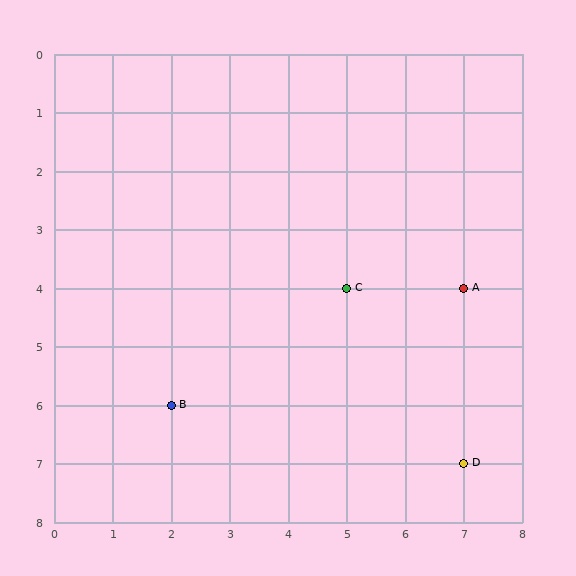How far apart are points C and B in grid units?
Points C and B are 3 columns and 2 rows apart (about 3.6 grid units diagonally).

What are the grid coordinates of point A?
Point A is at grid coordinates (7, 4).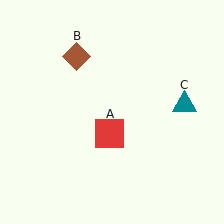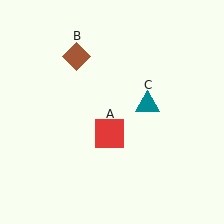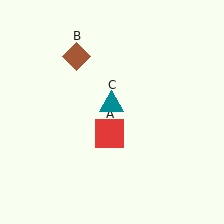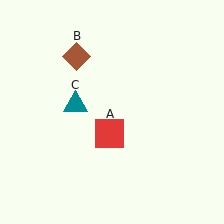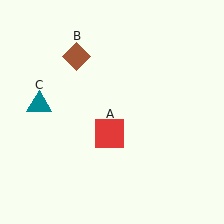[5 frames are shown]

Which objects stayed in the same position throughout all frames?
Red square (object A) and brown diamond (object B) remained stationary.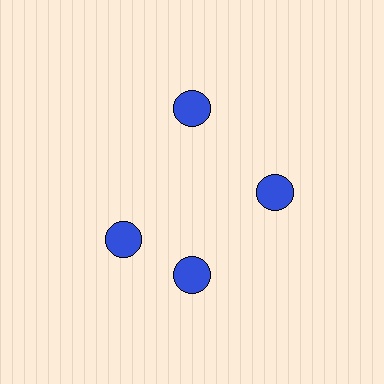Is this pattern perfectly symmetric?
No. The 4 blue circles are arranged in a ring, but one element near the 9 o'clock position is rotated out of alignment along the ring, breaking the 4-fold rotational symmetry.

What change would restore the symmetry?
The symmetry would be restored by rotating it back into even spacing with its neighbors so that all 4 circles sit at equal angles and equal distance from the center.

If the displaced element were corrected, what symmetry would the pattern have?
It would have 4-fold rotational symmetry — the pattern would map onto itself every 90 degrees.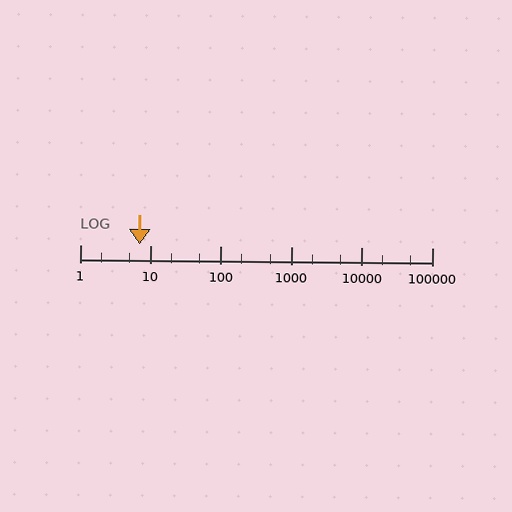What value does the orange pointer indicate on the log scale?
The pointer indicates approximately 7.1.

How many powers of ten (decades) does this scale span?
The scale spans 5 decades, from 1 to 100000.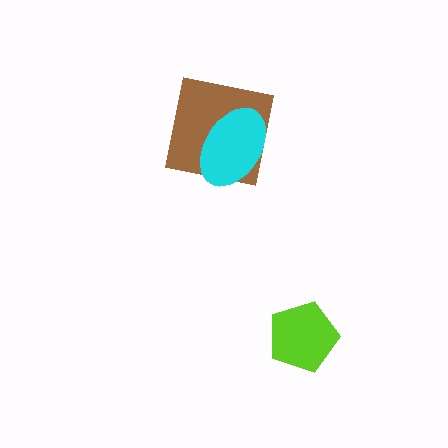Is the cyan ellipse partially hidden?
No, no other shape covers it.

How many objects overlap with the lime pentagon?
0 objects overlap with the lime pentagon.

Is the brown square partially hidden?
Yes, it is partially covered by another shape.